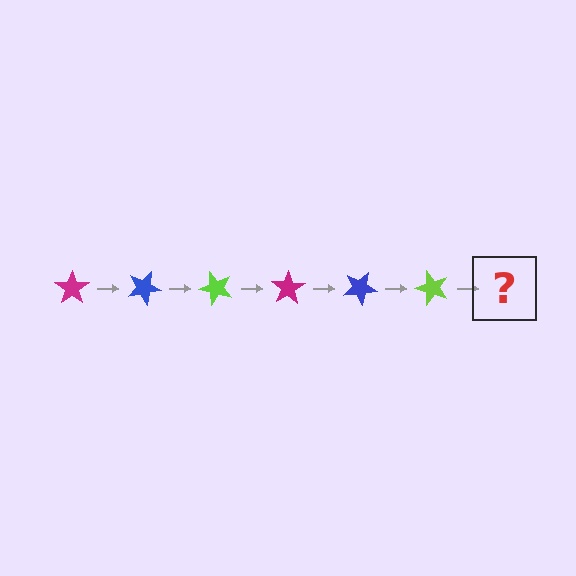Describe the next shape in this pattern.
It should be a magenta star, rotated 150 degrees from the start.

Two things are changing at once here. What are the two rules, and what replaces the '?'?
The two rules are that it rotates 25 degrees each step and the color cycles through magenta, blue, and lime. The '?' should be a magenta star, rotated 150 degrees from the start.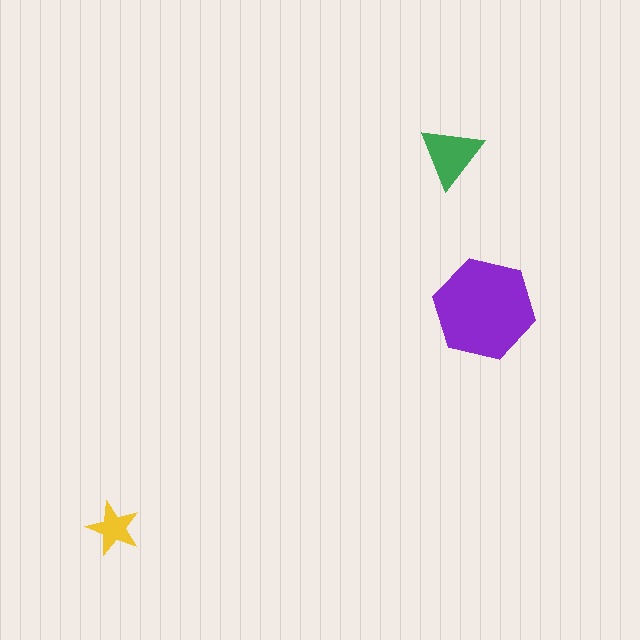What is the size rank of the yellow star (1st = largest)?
3rd.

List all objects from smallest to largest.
The yellow star, the green triangle, the purple hexagon.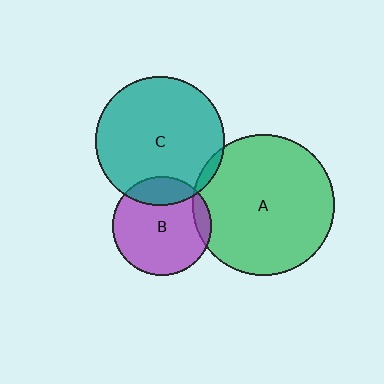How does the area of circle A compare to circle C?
Approximately 1.2 times.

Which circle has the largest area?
Circle A (green).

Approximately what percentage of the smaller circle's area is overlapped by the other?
Approximately 5%.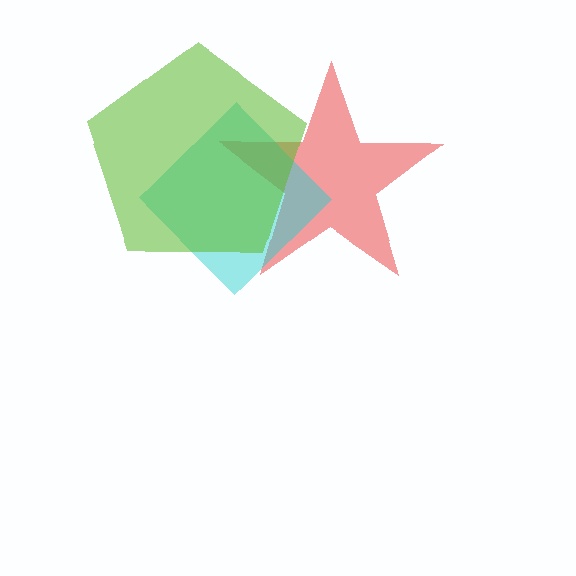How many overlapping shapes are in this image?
There are 3 overlapping shapes in the image.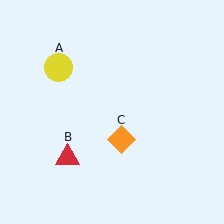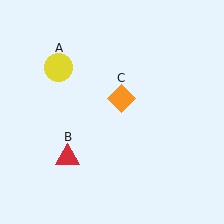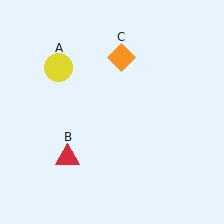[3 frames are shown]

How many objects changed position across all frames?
1 object changed position: orange diamond (object C).